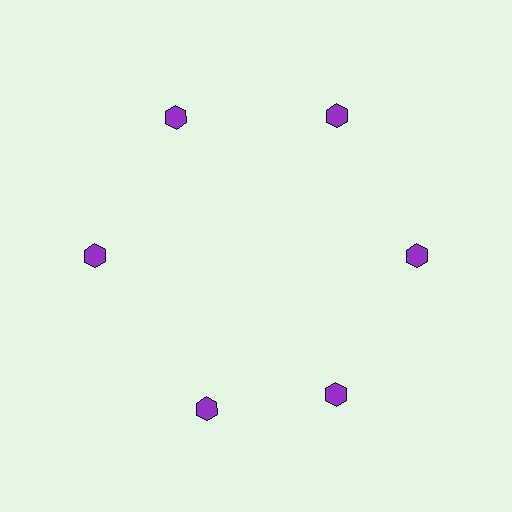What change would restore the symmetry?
The symmetry would be restored by rotating it back into even spacing with its neighbors so that all 6 hexagons sit at equal angles and equal distance from the center.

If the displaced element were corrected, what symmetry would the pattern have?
It would have 6-fold rotational symmetry — the pattern would map onto itself every 60 degrees.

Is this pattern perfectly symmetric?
No. The 6 purple hexagons are arranged in a ring, but one element near the 7 o'clock position is rotated out of alignment along the ring, breaking the 6-fold rotational symmetry.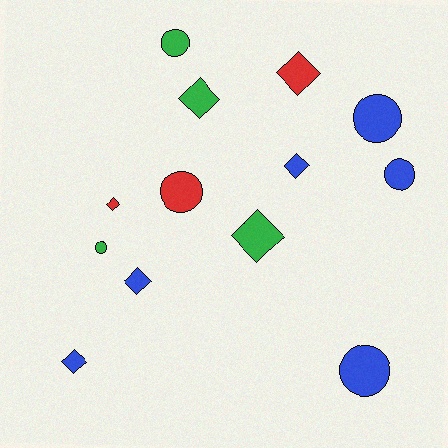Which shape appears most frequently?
Diamond, with 7 objects.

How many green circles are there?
There are 2 green circles.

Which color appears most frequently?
Blue, with 6 objects.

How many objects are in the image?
There are 13 objects.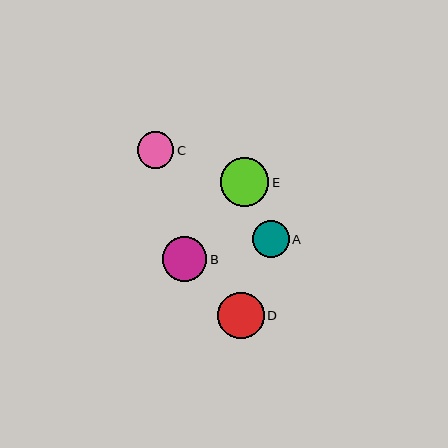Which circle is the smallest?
Circle A is the smallest with a size of approximately 37 pixels.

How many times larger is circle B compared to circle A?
Circle B is approximately 1.2 times the size of circle A.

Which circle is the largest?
Circle E is the largest with a size of approximately 48 pixels.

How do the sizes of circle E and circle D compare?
Circle E and circle D are approximately the same size.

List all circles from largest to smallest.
From largest to smallest: E, D, B, C, A.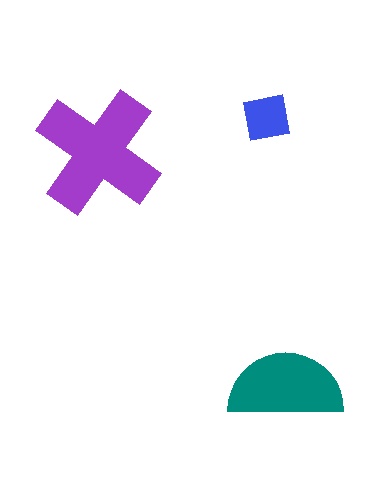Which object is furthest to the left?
The purple cross is leftmost.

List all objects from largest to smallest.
The purple cross, the teal semicircle, the blue square.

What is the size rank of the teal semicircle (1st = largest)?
2nd.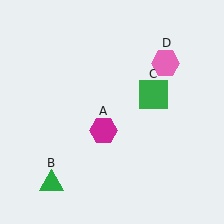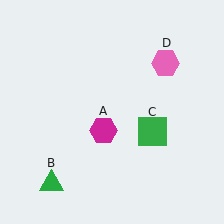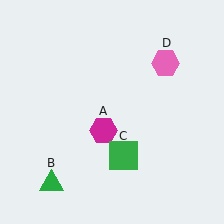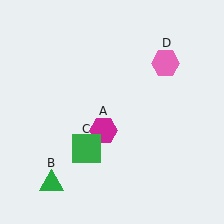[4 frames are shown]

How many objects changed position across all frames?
1 object changed position: green square (object C).